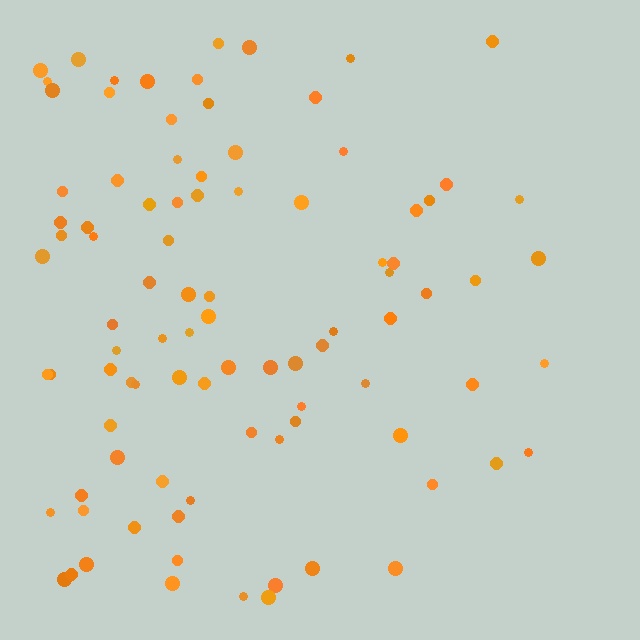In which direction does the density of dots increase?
From right to left, with the left side densest.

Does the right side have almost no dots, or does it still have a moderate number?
Still a moderate number, just noticeably fewer than the left.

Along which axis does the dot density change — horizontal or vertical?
Horizontal.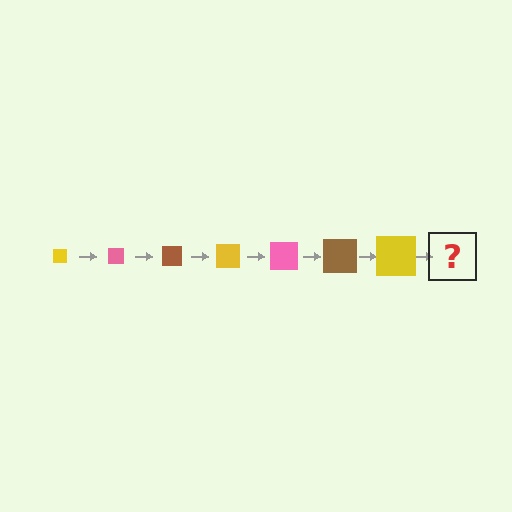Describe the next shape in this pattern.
It should be a pink square, larger than the previous one.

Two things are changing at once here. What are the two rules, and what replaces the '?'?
The two rules are that the square grows larger each step and the color cycles through yellow, pink, and brown. The '?' should be a pink square, larger than the previous one.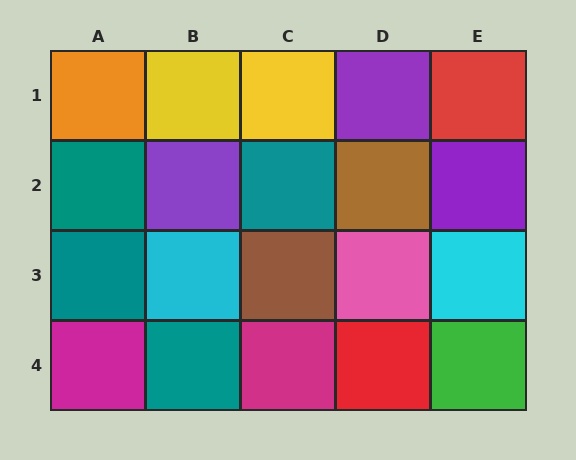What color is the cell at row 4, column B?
Teal.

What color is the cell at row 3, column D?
Pink.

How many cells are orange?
1 cell is orange.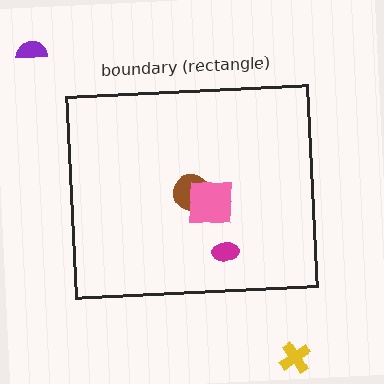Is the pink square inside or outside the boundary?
Inside.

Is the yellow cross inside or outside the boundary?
Outside.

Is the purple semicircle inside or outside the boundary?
Outside.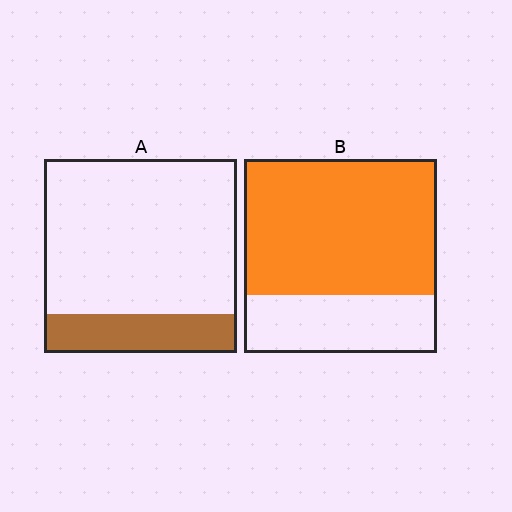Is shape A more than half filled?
No.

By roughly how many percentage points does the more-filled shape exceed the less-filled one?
By roughly 50 percentage points (B over A).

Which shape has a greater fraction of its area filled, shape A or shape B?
Shape B.